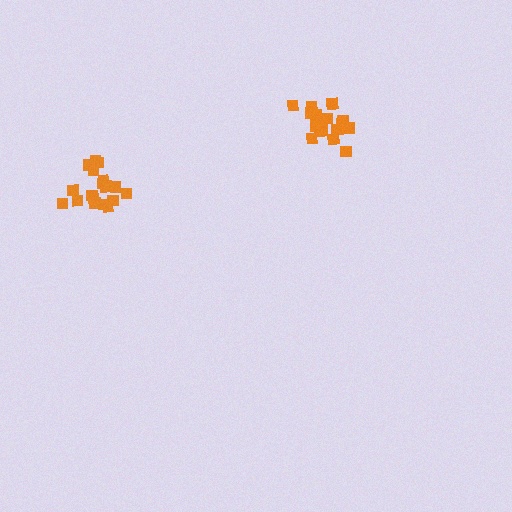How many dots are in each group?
Group 1: 19 dots, Group 2: 18 dots (37 total).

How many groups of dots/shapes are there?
There are 2 groups.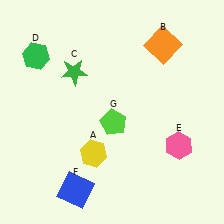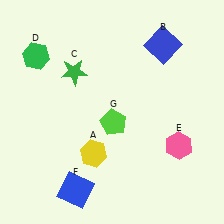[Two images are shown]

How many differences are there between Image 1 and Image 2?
There is 1 difference between the two images.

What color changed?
The square (B) changed from orange in Image 1 to blue in Image 2.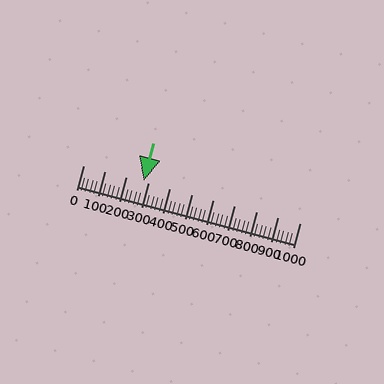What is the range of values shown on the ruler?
The ruler shows values from 0 to 1000.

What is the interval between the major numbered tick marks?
The major tick marks are spaced 100 units apart.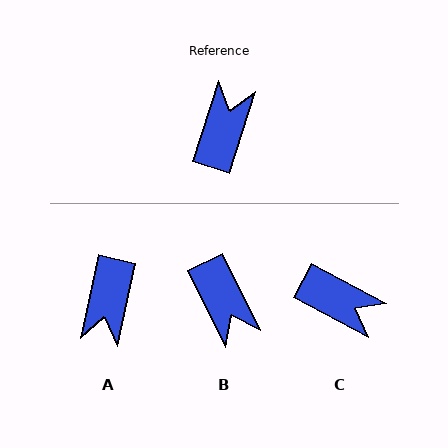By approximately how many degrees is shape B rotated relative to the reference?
Approximately 135 degrees clockwise.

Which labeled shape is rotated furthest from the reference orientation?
A, about 174 degrees away.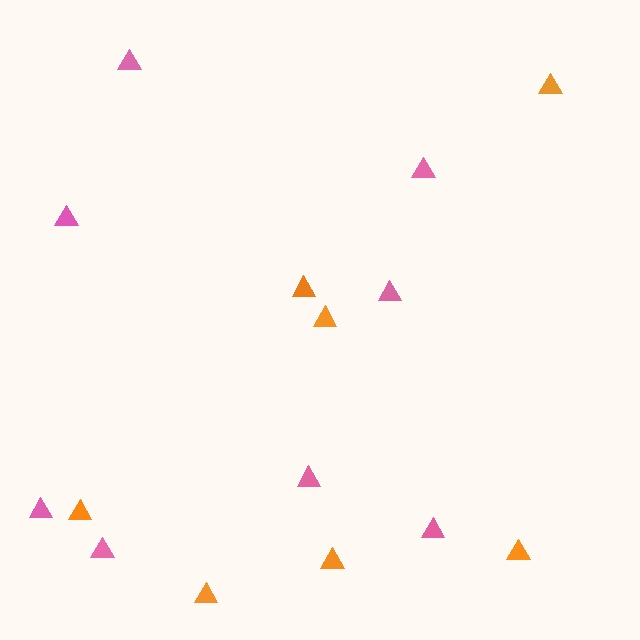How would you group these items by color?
There are 2 groups: one group of pink triangles (8) and one group of orange triangles (7).